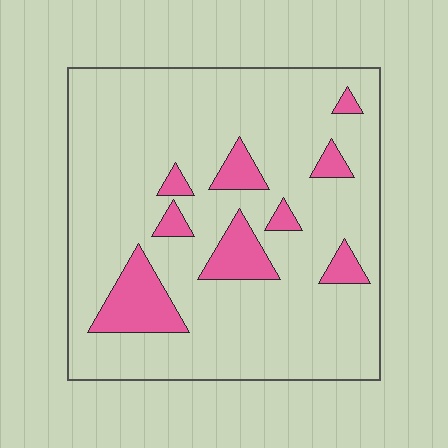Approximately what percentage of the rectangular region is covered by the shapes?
Approximately 15%.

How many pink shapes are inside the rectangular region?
9.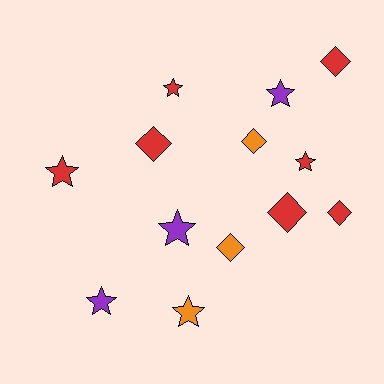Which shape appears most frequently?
Star, with 7 objects.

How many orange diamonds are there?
There are 2 orange diamonds.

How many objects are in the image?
There are 13 objects.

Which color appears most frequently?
Red, with 7 objects.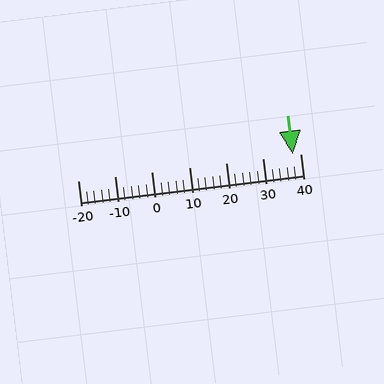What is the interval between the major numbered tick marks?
The major tick marks are spaced 10 units apart.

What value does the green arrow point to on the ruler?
The green arrow points to approximately 38.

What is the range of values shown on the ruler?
The ruler shows values from -20 to 40.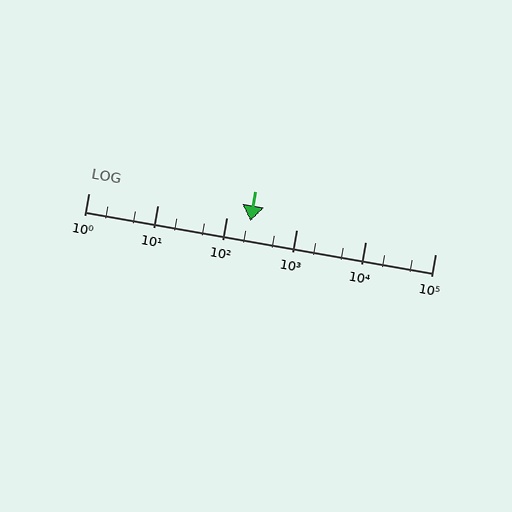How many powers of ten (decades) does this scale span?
The scale spans 5 decades, from 1 to 100000.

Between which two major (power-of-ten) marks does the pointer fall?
The pointer is between 100 and 1000.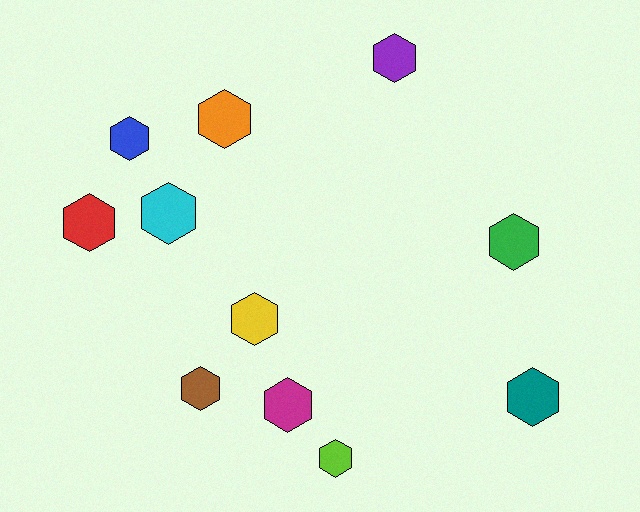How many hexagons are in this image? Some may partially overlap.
There are 11 hexagons.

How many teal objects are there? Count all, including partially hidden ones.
There is 1 teal object.